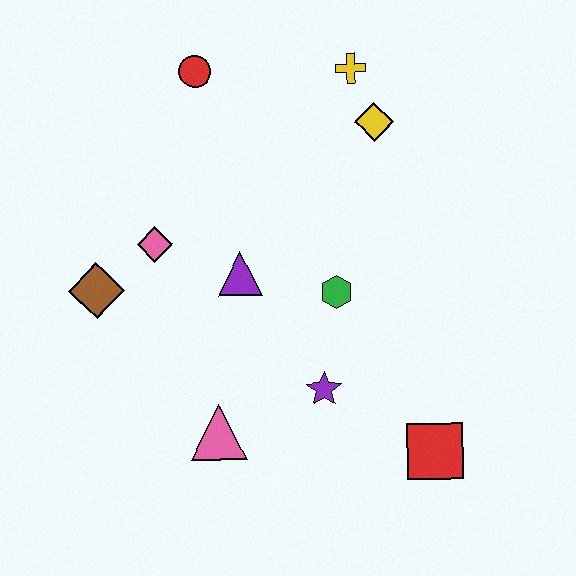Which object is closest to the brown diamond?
The pink diamond is closest to the brown diamond.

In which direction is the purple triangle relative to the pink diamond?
The purple triangle is to the right of the pink diamond.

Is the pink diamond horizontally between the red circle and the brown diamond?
Yes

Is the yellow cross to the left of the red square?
Yes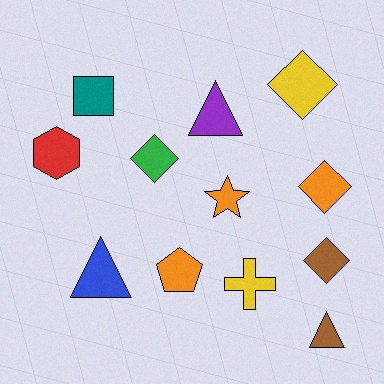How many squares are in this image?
There is 1 square.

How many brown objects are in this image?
There are 2 brown objects.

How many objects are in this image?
There are 12 objects.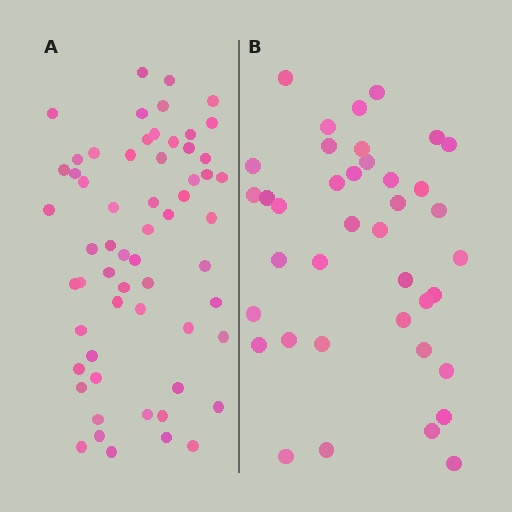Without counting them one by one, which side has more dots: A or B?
Region A (the left region) has more dots.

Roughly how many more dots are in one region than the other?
Region A has approximately 20 more dots than region B.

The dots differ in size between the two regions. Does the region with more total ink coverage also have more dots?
No. Region B has more total ink coverage because its dots are larger, but region A actually contains more individual dots. Total area can be misleading — the number of items is what matters here.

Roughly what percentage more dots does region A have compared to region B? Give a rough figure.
About 55% more.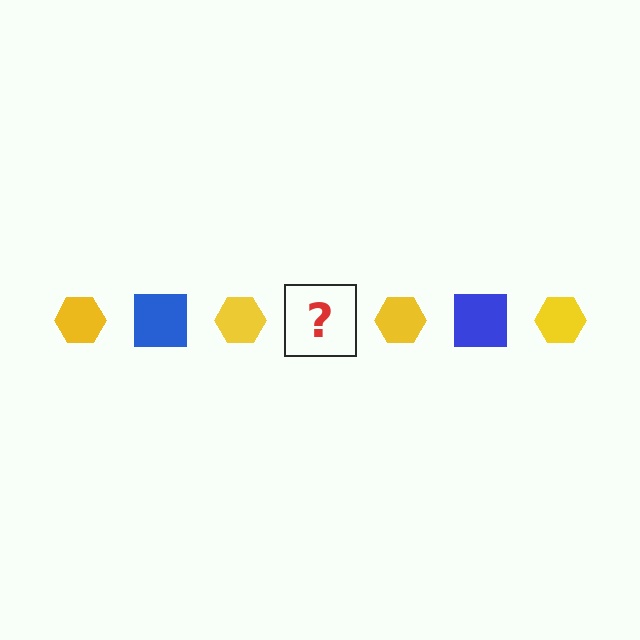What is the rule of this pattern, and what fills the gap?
The rule is that the pattern alternates between yellow hexagon and blue square. The gap should be filled with a blue square.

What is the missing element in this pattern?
The missing element is a blue square.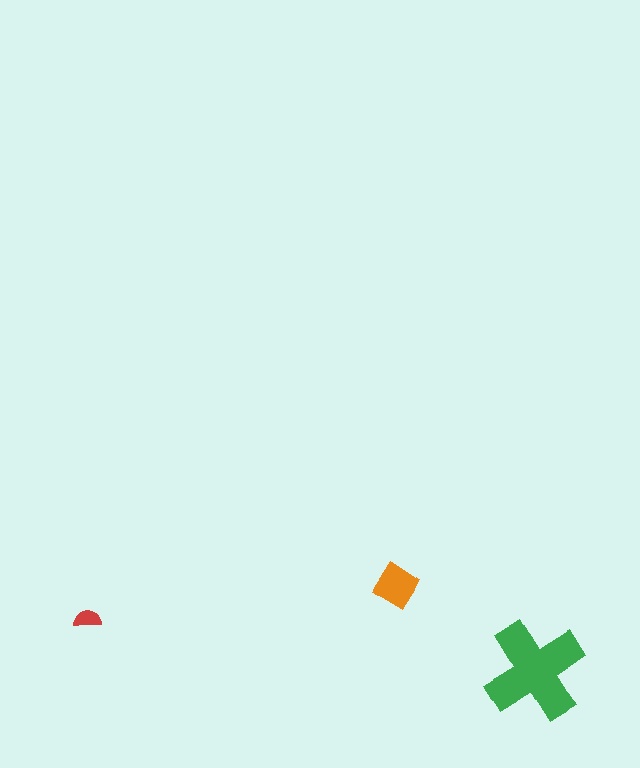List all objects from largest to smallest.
The green cross, the orange diamond, the red semicircle.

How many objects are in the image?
There are 3 objects in the image.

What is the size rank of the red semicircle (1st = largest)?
3rd.